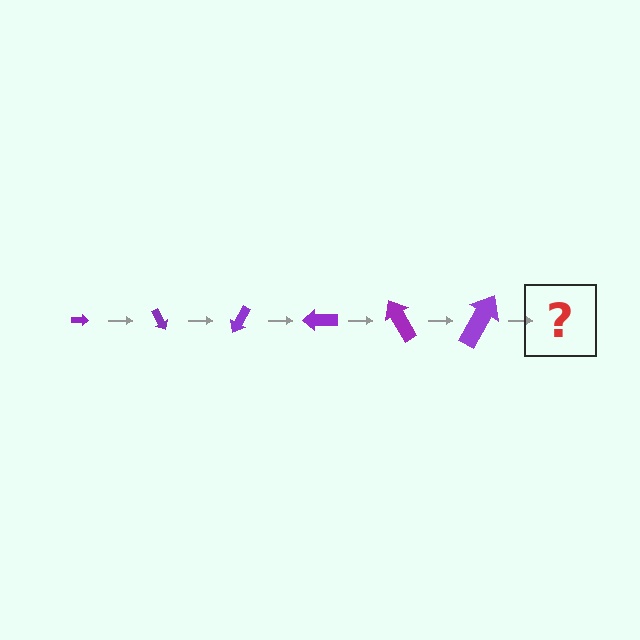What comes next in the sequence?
The next element should be an arrow, larger than the previous one and rotated 360 degrees from the start.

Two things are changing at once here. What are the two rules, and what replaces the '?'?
The two rules are that the arrow grows larger each step and it rotates 60 degrees each step. The '?' should be an arrow, larger than the previous one and rotated 360 degrees from the start.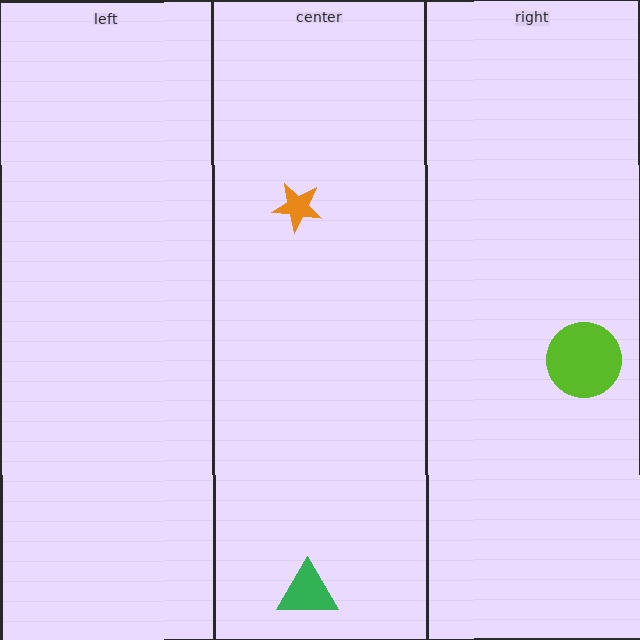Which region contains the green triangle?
The center region.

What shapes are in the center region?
The orange star, the green triangle.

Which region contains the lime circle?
The right region.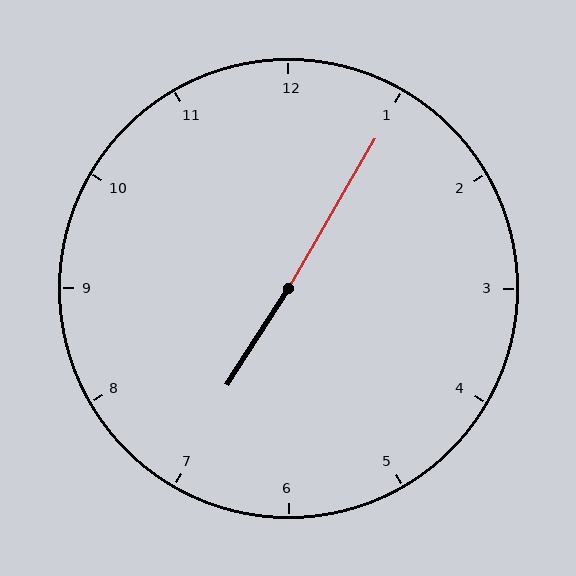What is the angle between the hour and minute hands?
Approximately 178 degrees.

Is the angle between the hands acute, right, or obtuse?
It is obtuse.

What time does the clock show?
7:05.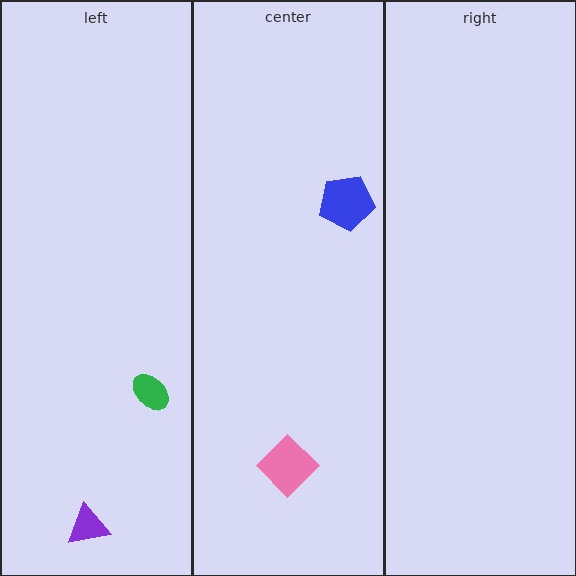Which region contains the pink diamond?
The center region.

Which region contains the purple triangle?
The left region.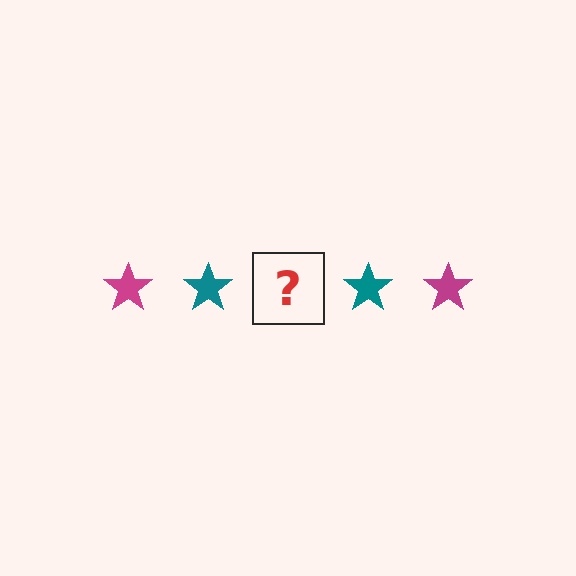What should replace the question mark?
The question mark should be replaced with a magenta star.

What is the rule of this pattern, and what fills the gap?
The rule is that the pattern cycles through magenta, teal stars. The gap should be filled with a magenta star.